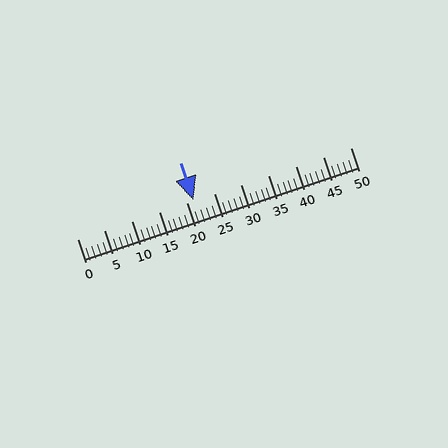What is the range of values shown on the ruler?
The ruler shows values from 0 to 50.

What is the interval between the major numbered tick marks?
The major tick marks are spaced 5 units apart.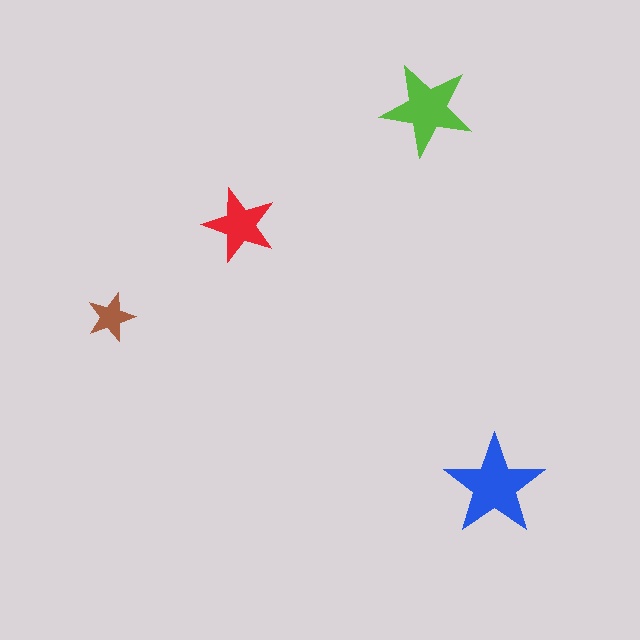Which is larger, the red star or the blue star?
The blue one.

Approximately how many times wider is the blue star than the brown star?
About 2 times wider.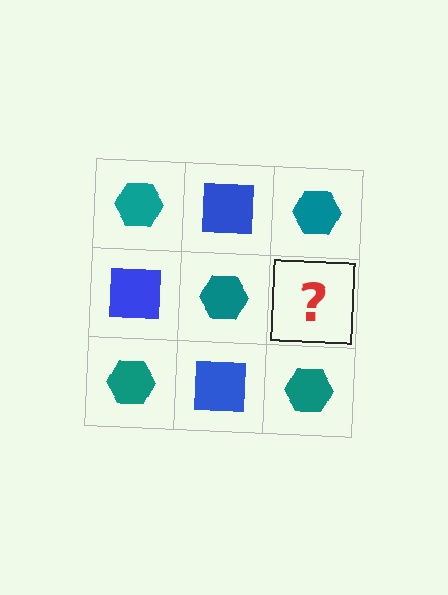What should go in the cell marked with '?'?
The missing cell should contain a blue square.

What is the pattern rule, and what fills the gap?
The rule is that it alternates teal hexagon and blue square in a checkerboard pattern. The gap should be filled with a blue square.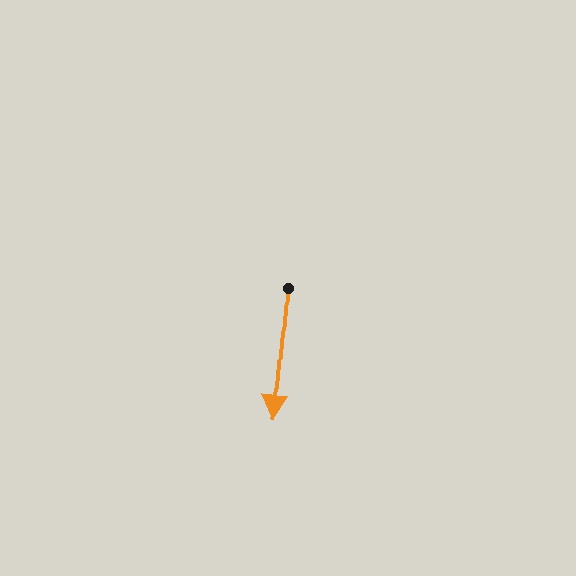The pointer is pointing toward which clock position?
Roughly 6 o'clock.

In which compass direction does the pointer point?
South.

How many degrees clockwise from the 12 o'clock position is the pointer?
Approximately 185 degrees.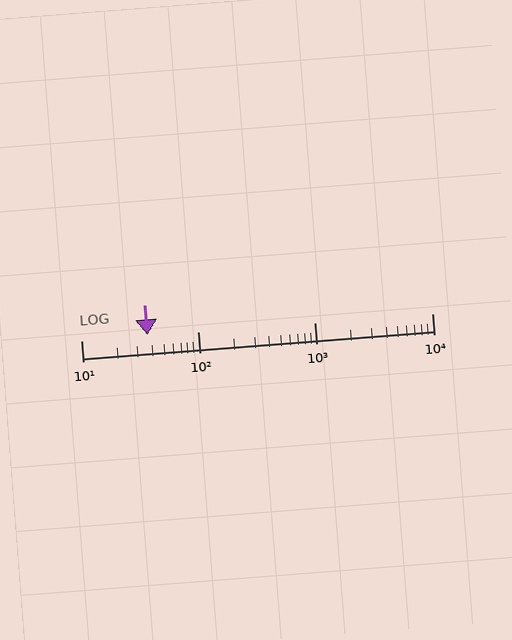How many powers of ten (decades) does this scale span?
The scale spans 3 decades, from 10 to 10000.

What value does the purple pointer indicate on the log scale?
The pointer indicates approximately 37.